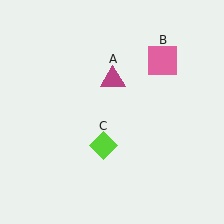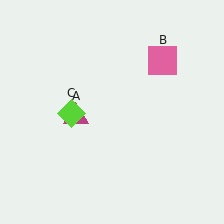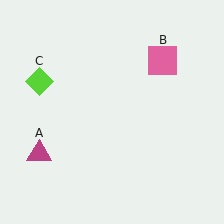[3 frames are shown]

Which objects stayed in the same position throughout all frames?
Pink square (object B) remained stationary.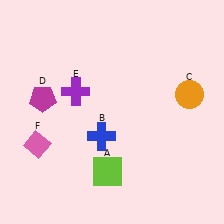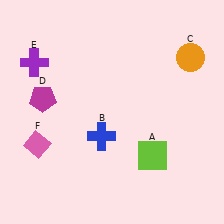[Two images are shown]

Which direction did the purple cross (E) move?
The purple cross (E) moved left.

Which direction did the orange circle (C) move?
The orange circle (C) moved up.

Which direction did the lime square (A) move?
The lime square (A) moved right.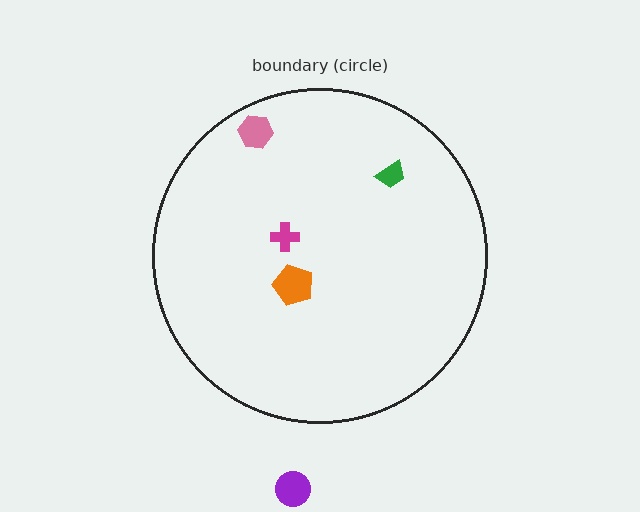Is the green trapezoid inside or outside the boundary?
Inside.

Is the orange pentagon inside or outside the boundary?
Inside.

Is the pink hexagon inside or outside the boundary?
Inside.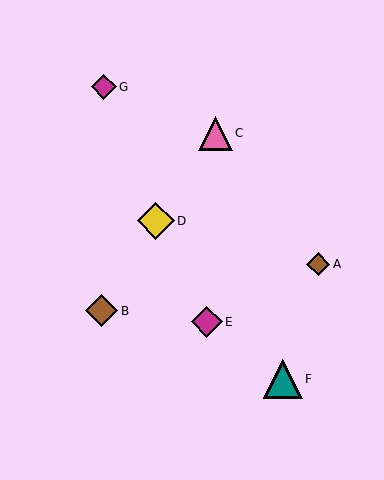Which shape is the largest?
The teal triangle (labeled F) is the largest.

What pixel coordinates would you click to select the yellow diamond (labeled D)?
Click at (156, 221) to select the yellow diamond D.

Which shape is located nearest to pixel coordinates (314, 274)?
The brown diamond (labeled A) at (318, 264) is nearest to that location.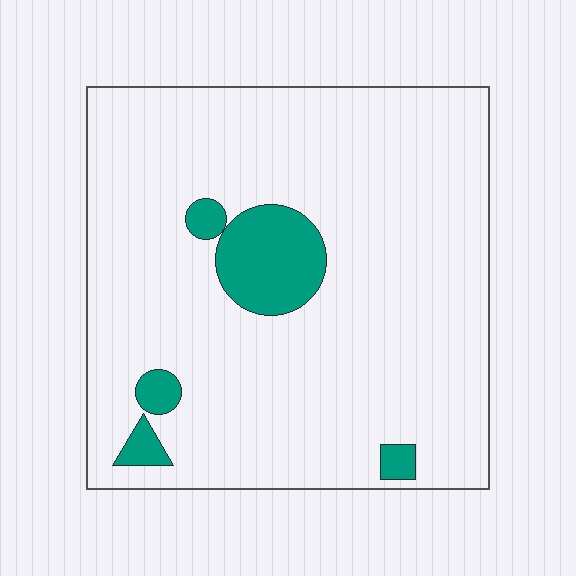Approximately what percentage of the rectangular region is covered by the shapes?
Approximately 10%.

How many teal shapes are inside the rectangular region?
5.